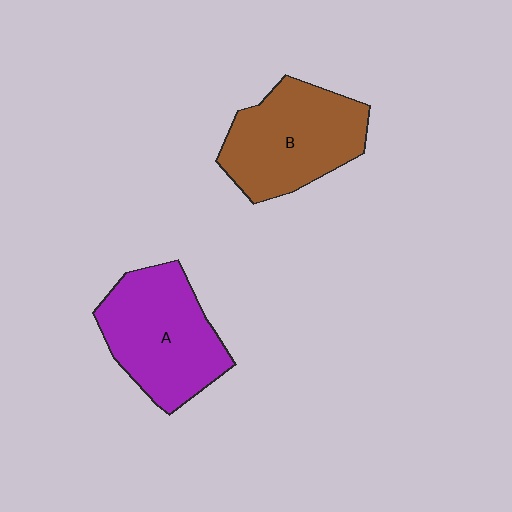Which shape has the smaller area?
Shape B (brown).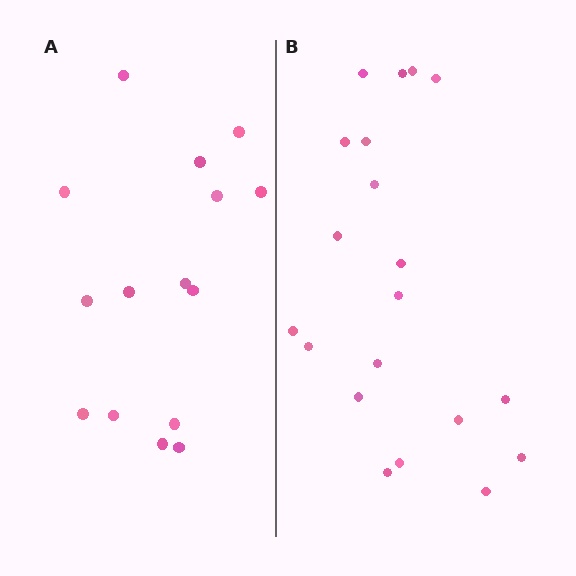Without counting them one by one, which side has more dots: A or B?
Region B (the right region) has more dots.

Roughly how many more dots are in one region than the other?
Region B has about 5 more dots than region A.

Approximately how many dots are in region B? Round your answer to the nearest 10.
About 20 dots.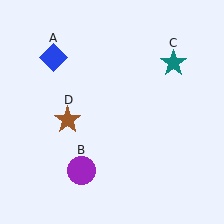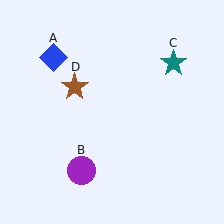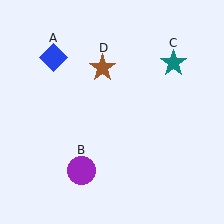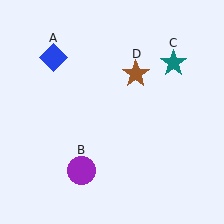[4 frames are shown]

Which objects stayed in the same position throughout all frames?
Blue diamond (object A) and purple circle (object B) and teal star (object C) remained stationary.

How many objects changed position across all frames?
1 object changed position: brown star (object D).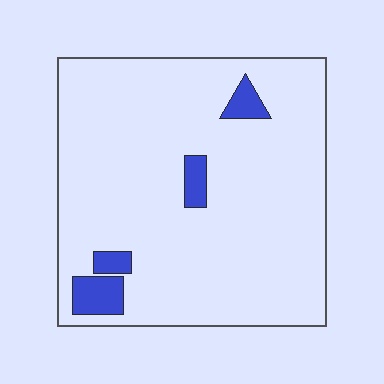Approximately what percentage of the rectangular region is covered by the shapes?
Approximately 5%.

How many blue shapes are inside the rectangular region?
4.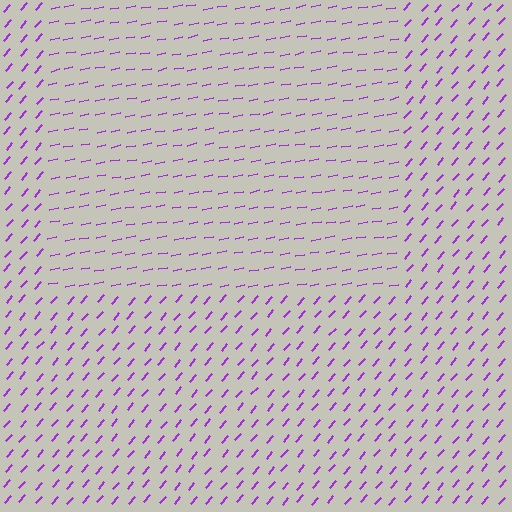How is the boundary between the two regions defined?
The boundary is defined purely by a change in line orientation (approximately 38 degrees difference). All lines are the same color and thickness.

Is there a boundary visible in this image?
Yes, there is a texture boundary formed by a change in line orientation.